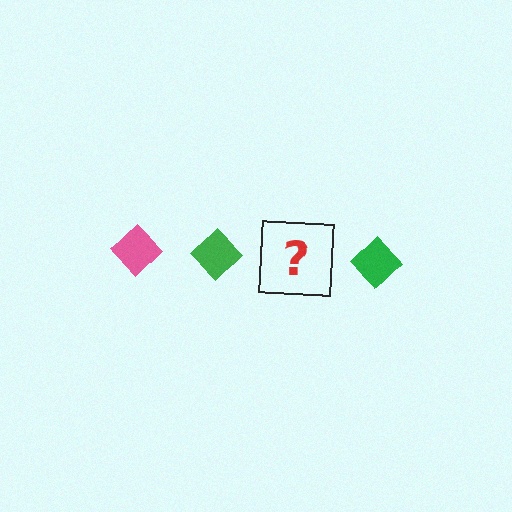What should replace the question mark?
The question mark should be replaced with a pink diamond.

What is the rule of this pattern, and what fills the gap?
The rule is that the pattern cycles through pink, green diamonds. The gap should be filled with a pink diamond.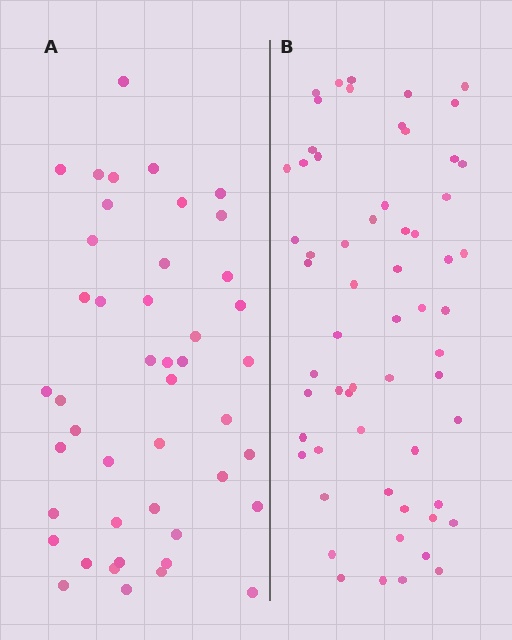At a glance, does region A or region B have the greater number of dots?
Region B (the right region) has more dots.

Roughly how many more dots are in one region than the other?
Region B has approximately 15 more dots than region A.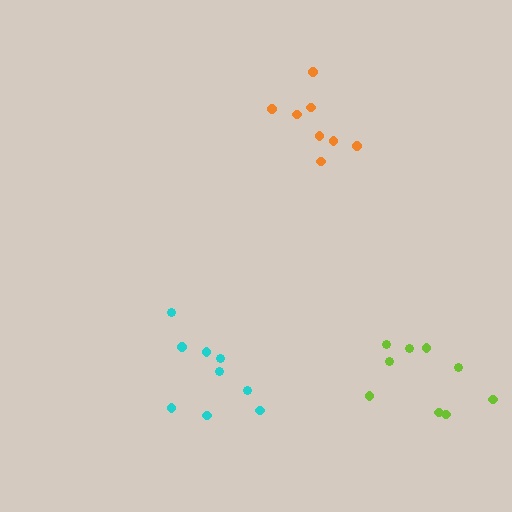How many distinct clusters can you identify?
There are 3 distinct clusters.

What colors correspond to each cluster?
The clusters are colored: lime, orange, cyan.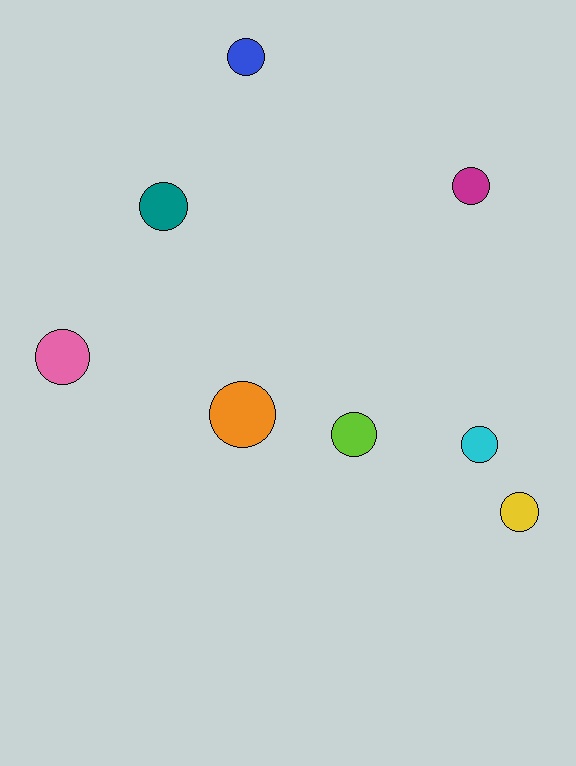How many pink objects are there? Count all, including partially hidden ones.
There is 1 pink object.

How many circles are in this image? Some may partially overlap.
There are 8 circles.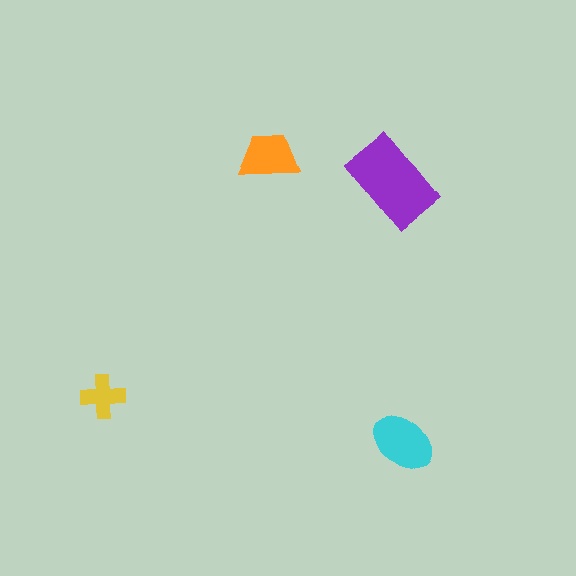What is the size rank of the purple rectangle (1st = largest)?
1st.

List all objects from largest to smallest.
The purple rectangle, the cyan ellipse, the orange trapezoid, the yellow cross.